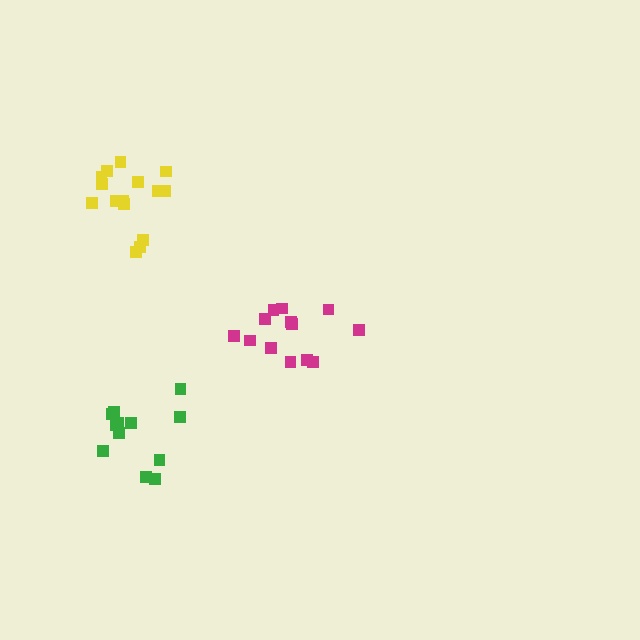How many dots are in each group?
Group 1: 13 dots, Group 2: 12 dots, Group 3: 15 dots (40 total).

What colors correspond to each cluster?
The clusters are colored: magenta, green, yellow.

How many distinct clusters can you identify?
There are 3 distinct clusters.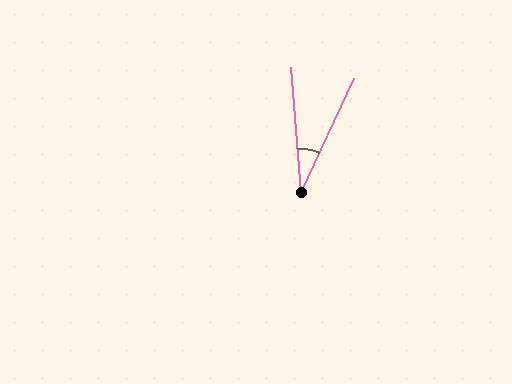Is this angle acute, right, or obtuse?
It is acute.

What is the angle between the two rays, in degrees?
Approximately 30 degrees.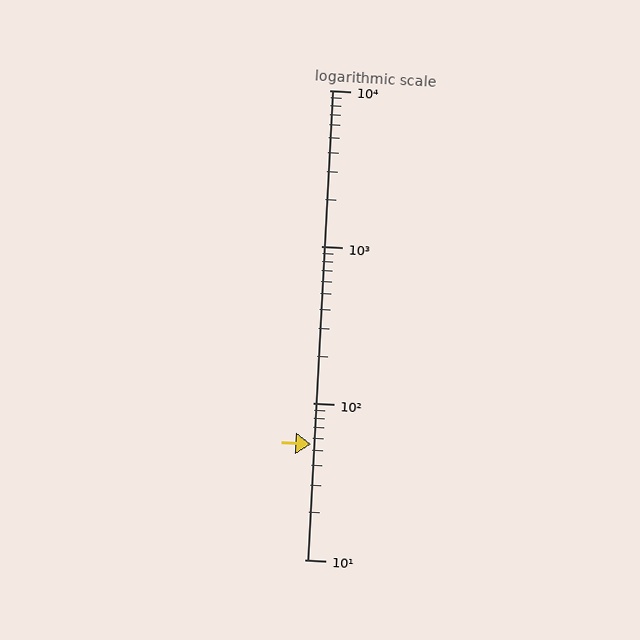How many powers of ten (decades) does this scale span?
The scale spans 3 decades, from 10 to 10000.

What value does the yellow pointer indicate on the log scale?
The pointer indicates approximately 55.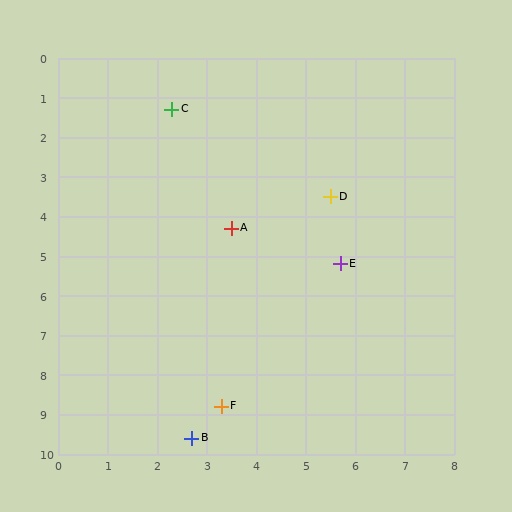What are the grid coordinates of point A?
Point A is at approximately (3.5, 4.3).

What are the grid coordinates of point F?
Point F is at approximately (3.3, 8.8).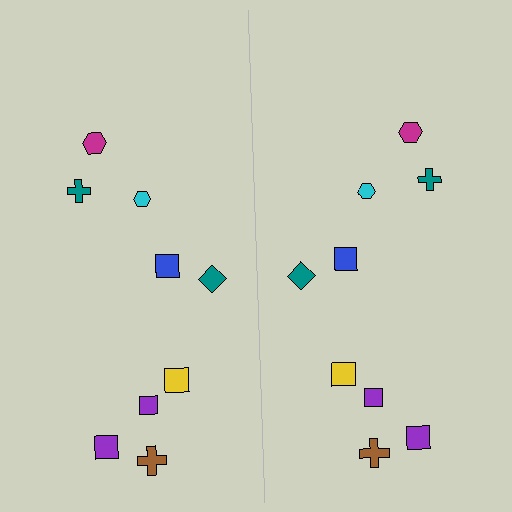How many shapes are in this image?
There are 18 shapes in this image.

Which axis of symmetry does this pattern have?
The pattern has a vertical axis of symmetry running through the center of the image.